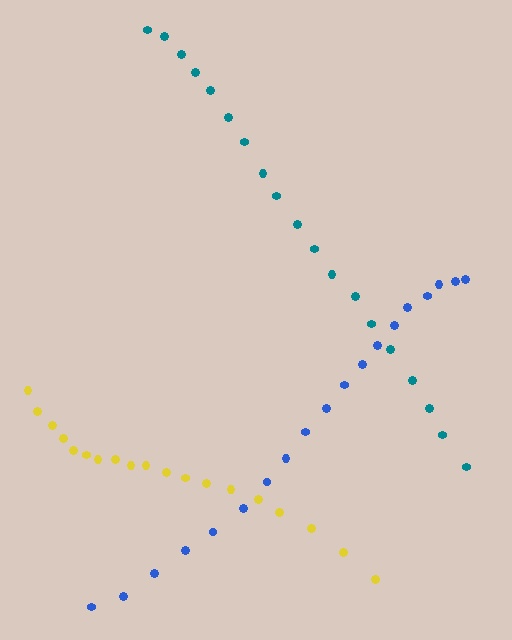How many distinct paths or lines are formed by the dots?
There are 3 distinct paths.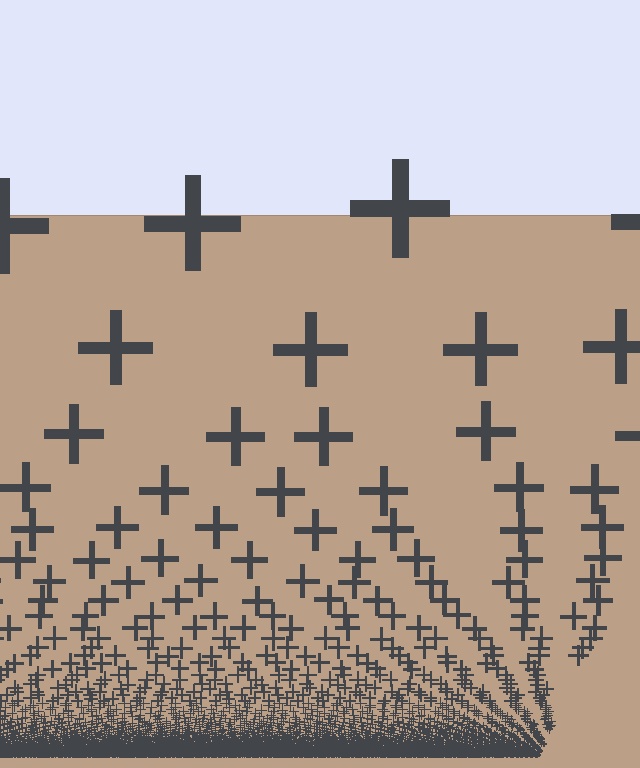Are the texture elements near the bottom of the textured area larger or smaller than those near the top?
Smaller. The gradient is inverted — elements near the bottom are smaller and denser.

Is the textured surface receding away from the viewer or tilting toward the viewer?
The surface appears to tilt toward the viewer. Texture elements get larger and sparser toward the top.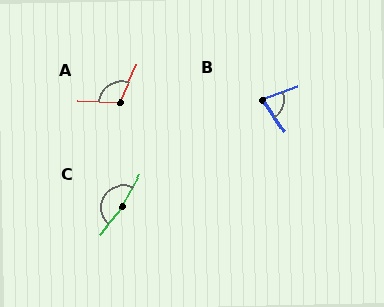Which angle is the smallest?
B, at approximately 77 degrees.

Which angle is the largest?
C, at approximately 170 degrees.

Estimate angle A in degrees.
Approximately 111 degrees.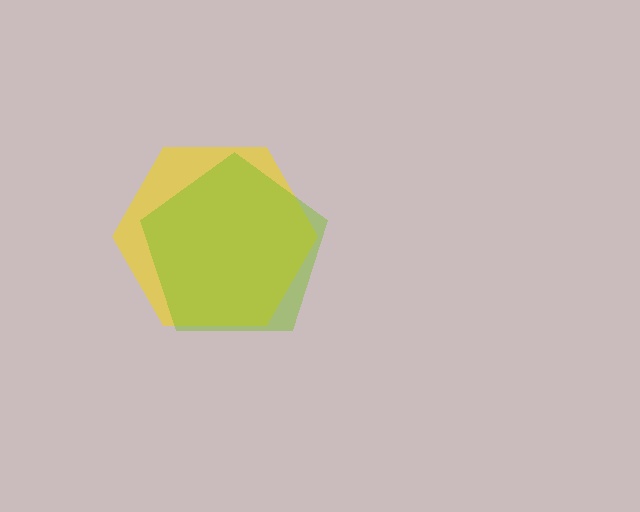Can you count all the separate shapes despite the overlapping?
Yes, there are 2 separate shapes.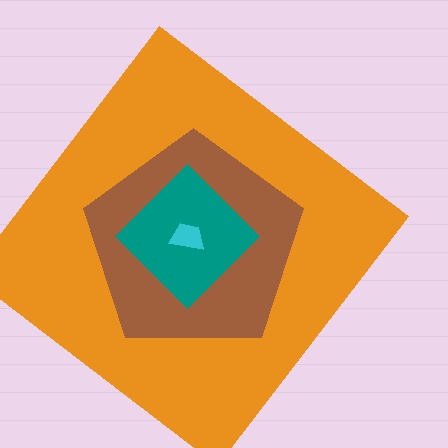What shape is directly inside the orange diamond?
The brown pentagon.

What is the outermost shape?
The orange diamond.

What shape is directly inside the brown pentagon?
The teal diamond.